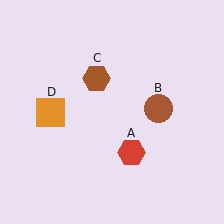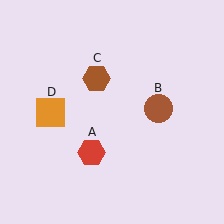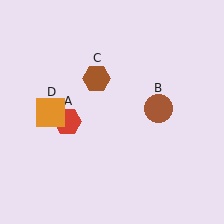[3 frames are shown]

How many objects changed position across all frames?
1 object changed position: red hexagon (object A).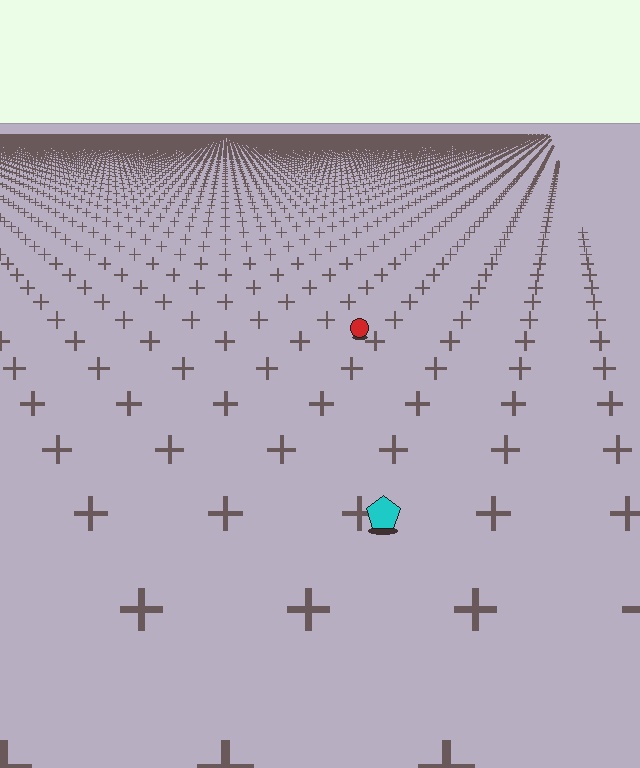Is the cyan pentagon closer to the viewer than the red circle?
Yes. The cyan pentagon is closer — you can tell from the texture gradient: the ground texture is coarser near it.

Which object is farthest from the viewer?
The red circle is farthest from the viewer. It appears smaller and the ground texture around it is denser.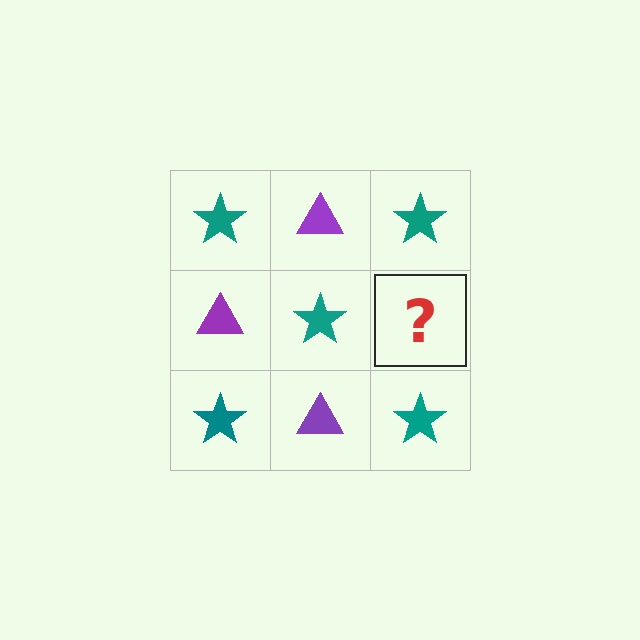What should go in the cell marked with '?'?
The missing cell should contain a purple triangle.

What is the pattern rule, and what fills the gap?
The rule is that it alternates teal star and purple triangle in a checkerboard pattern. The gap should be filled with a purple triangle.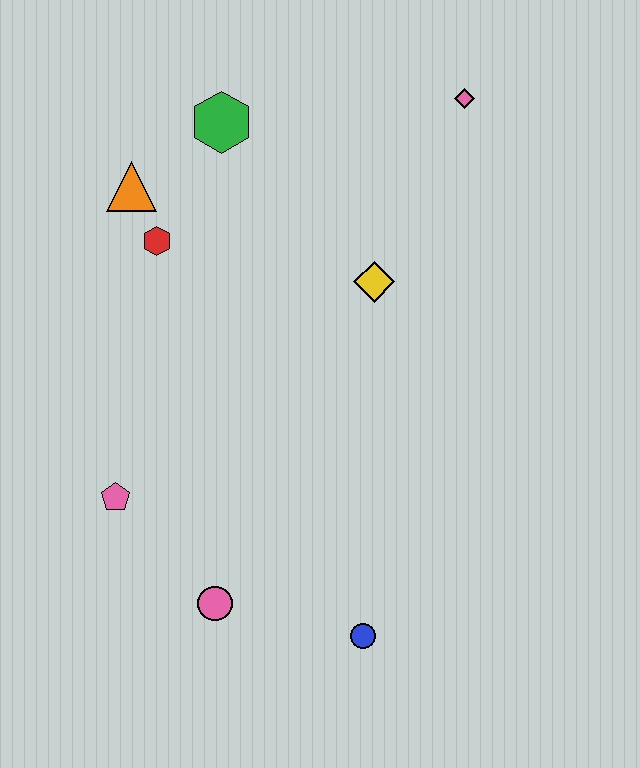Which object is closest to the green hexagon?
The orange triangle is closest to the green hexagon.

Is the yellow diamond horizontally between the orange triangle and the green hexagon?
No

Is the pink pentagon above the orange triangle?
No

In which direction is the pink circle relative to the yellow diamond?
The pink circle is below the yellow diamond.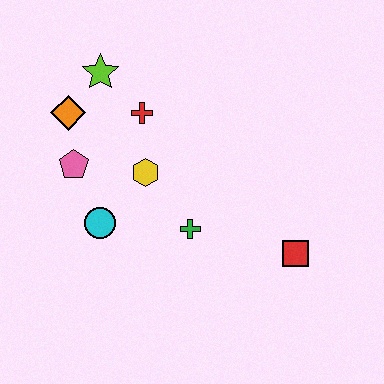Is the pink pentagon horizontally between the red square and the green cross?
No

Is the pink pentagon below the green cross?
No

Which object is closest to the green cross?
The yellow hexagon is closest to the green cross.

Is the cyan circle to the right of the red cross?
No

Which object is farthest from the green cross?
The lime star is farthest from the green cross.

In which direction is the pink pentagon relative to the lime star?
The pink pentagon is below the lime star.